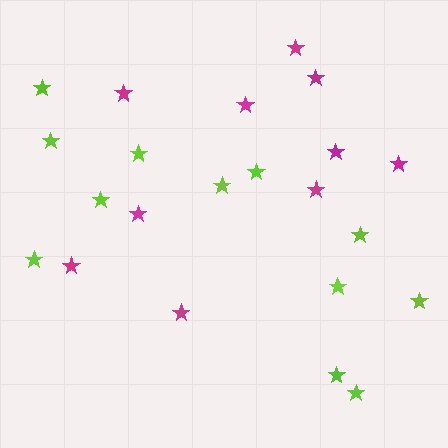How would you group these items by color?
There are 2 groups: one group of lime stars (12) and one group of magenta stars (10).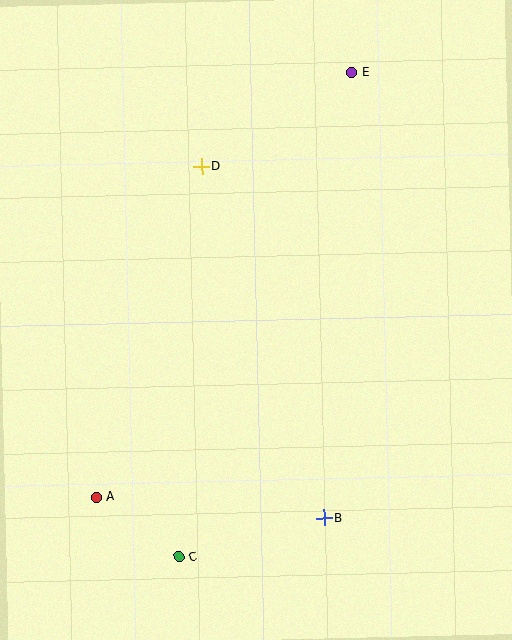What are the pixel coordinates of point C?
Point C is at (179, 557).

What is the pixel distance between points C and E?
The distance between C and E is 515 pixels.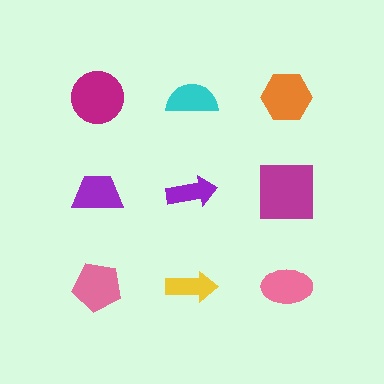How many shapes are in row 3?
3 shapes.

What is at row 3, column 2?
A yellow arrow.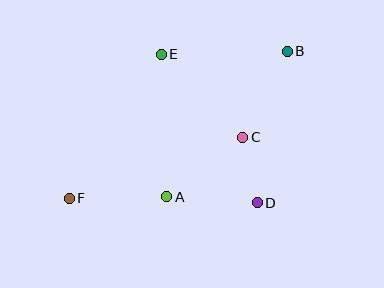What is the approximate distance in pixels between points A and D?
The distance between A and D is approximately 91 pixels.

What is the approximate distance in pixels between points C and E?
The distance between C and E is approximately 116 pixels.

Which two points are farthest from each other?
Points B and F are farthest from each other.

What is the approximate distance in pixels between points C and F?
The distance between C and F is approximately 184 pixels.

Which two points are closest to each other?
Points C and D are closest to each other.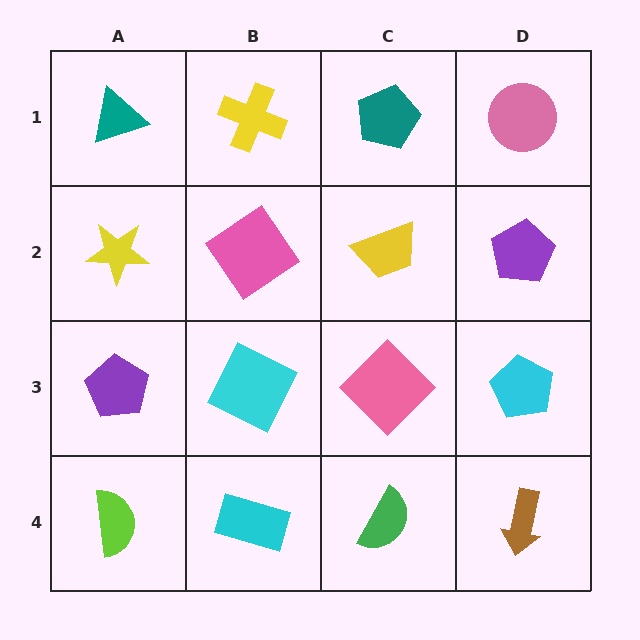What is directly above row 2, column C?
A teal pentagon.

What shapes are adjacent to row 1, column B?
A pink diamond (row 2, column B), a teal triangle (row 1, column A), a teal pentagon (row 1, column C).